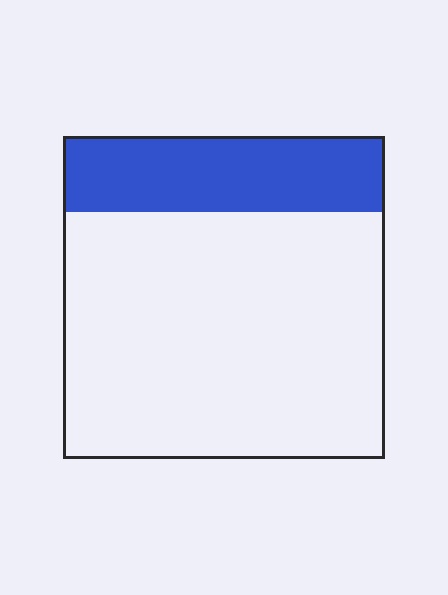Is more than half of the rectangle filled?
No.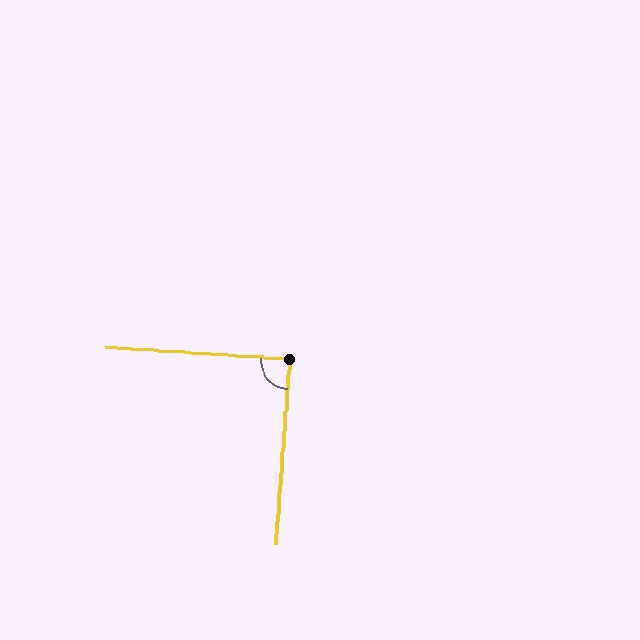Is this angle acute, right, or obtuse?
It is approximately a right angle.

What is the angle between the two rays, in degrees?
Approximately 89 degrees.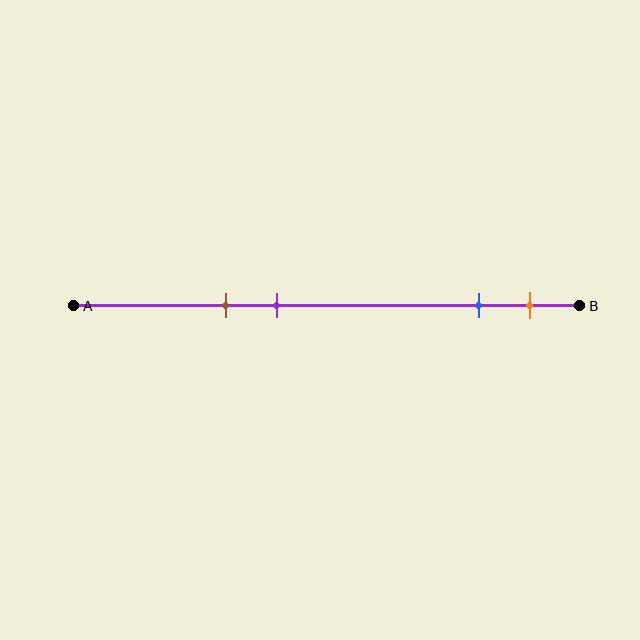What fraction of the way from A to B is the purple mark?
The purple mark is approximately 40% (0.4) of the way from A to B.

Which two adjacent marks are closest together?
The blue and orange marks are the closest adjacent pair.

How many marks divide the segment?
There are 4 marks dividing the segment.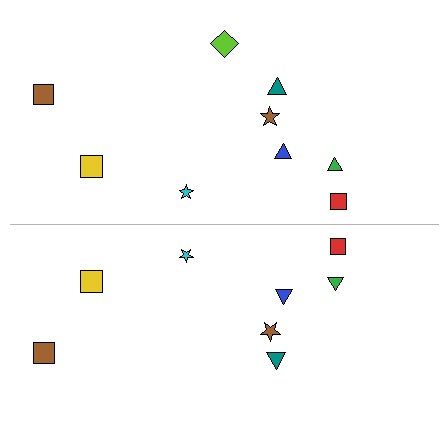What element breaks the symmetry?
A lime diamond is missing from the bottom side.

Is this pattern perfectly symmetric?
No, the pattern is not perfectly symmetric. A lime diamond is missing from the bottom side.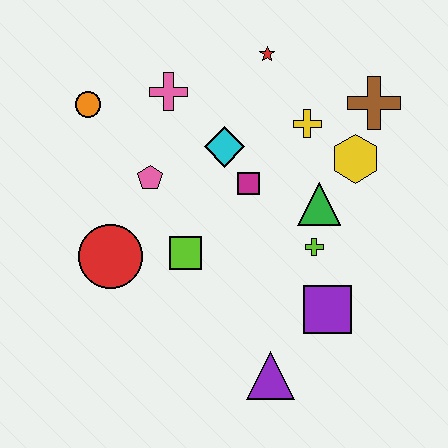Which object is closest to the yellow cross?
The yellow hexagon is closest to the yellow cross.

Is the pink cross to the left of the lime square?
Yes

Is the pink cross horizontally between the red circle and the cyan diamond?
Yes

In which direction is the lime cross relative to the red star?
The lime cross is below the red star.